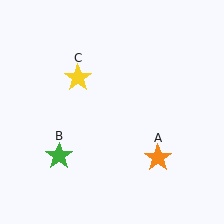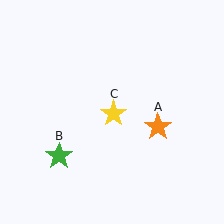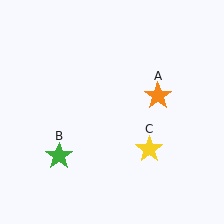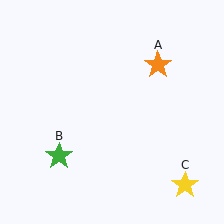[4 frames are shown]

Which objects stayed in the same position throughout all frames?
Green star (object B) remained stationary.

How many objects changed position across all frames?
2 objects changed position: orange star (object A), yellow star (object C).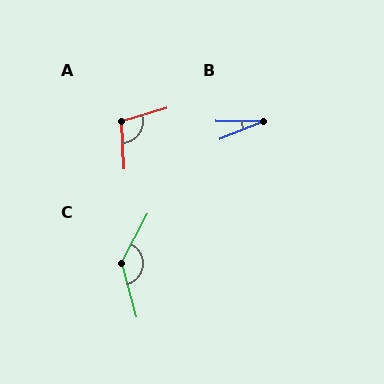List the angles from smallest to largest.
B (22°), A (103°), C (137°).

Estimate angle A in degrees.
Approximately 103 degrees.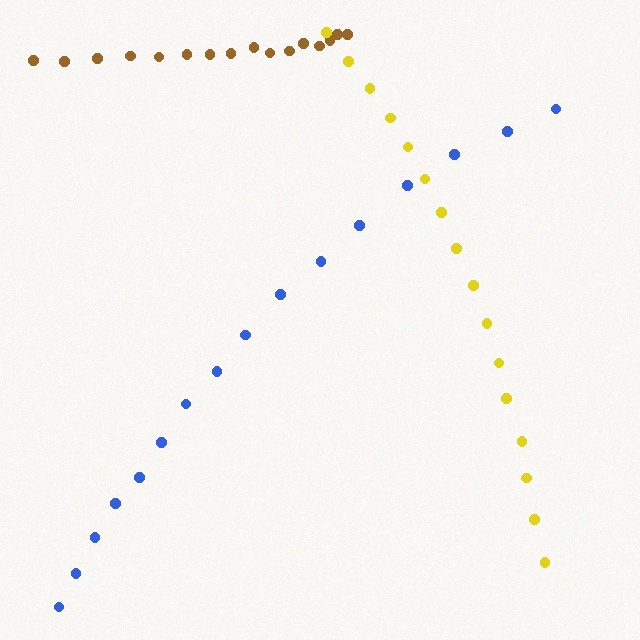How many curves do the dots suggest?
There are 3 distinct paths.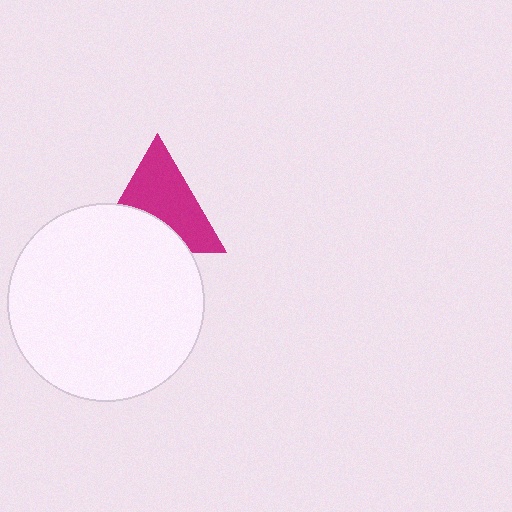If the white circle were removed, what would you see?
You would see the complete magenta triangle.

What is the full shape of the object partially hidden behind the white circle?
The partially hidden object is a magenta triangle.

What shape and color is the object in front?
The object in front is a white circle.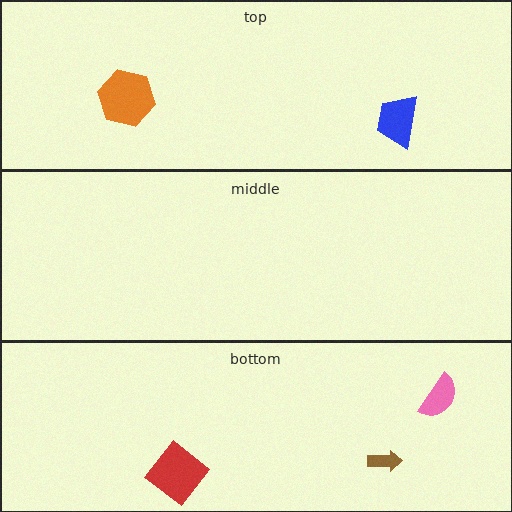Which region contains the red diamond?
The bottom region.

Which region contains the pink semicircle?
The bottom region.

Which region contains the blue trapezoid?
The top region.